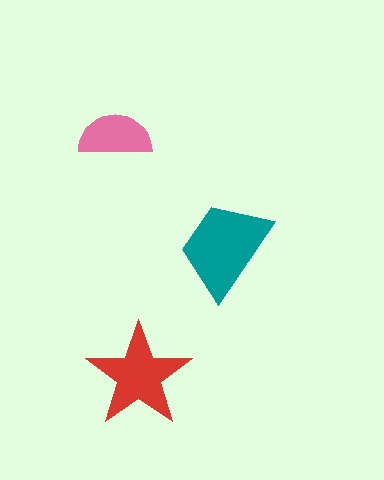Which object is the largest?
The teal trapezoid.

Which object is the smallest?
The pink semicircle.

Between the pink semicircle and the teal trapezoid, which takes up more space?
The teal trapezoid.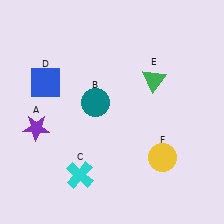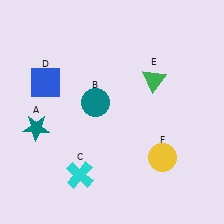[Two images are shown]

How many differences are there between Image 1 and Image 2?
There is 1 difference between the two images.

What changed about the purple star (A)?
In Image 1, A is purple. In Image 2, it changed to teal.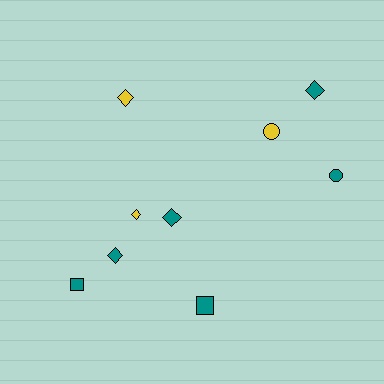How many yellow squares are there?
There are no yellow squares.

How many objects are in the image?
There are 9 objects.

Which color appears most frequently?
Teal, with 6 objects.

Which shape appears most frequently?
Diamond, with 5 objects.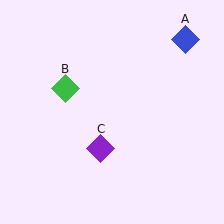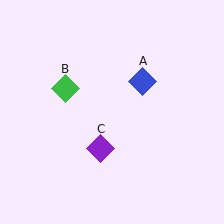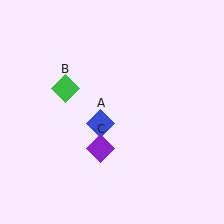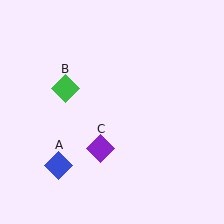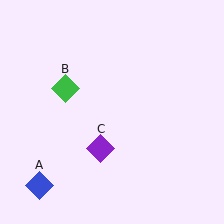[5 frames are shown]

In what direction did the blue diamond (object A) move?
The blue diamond (object A) moved down and to the left.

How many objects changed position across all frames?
1 object changed position: blue diamond (object A).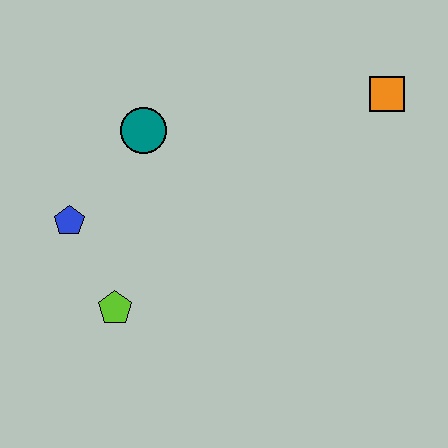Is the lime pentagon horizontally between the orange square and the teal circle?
No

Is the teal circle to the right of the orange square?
No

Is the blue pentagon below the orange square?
Yes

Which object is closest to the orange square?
The teal circle is closest to the orange square.